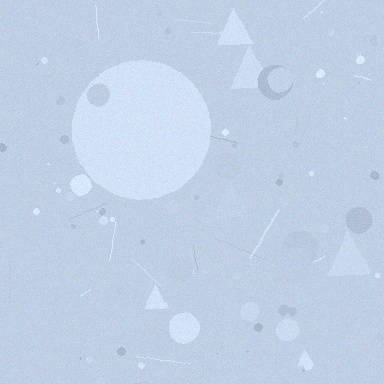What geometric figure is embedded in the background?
A circle is embedded in the background.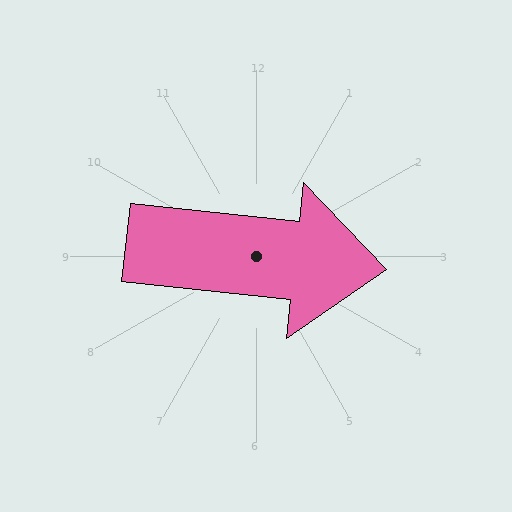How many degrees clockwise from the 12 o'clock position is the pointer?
Approximately 96 degrees.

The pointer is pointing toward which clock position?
Roughly 3 o'clock.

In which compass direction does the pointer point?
East.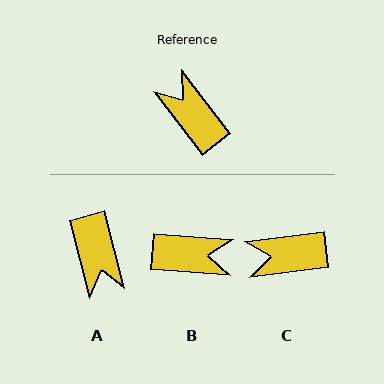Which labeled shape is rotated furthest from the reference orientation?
A, about 157 degrees away.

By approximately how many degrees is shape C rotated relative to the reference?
Approximately 60 degrees counter-clockwise.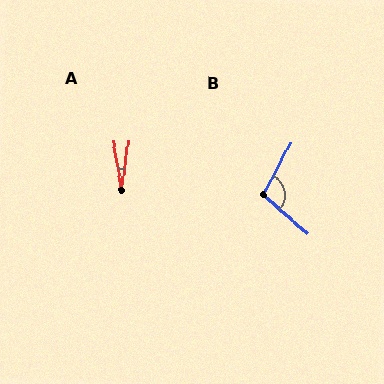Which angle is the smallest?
A, at approximately 18 degrees.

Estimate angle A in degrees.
Approximately 18 degrees.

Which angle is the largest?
B, at approximately 103 degrees.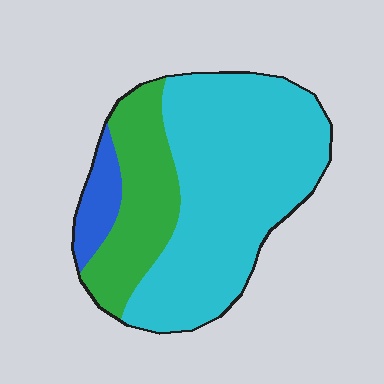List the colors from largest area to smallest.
From largest to smallest: cyan, green, blue.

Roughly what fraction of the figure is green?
Green takes up about one quarter (1/4) of the figure.